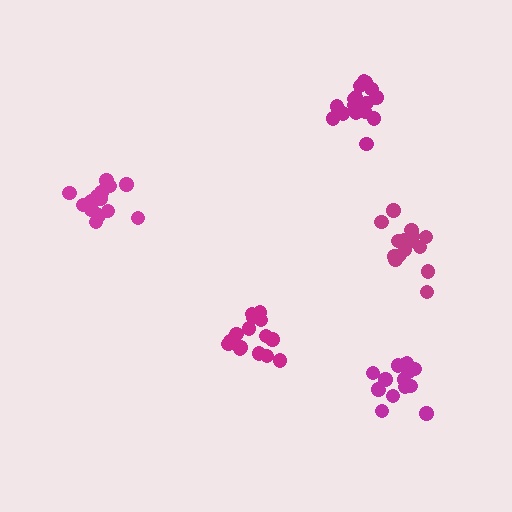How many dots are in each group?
Group 1: 15 dots, Group 2: 15 dots, Group 3: 15 dots, Group 4: 16 dots, Group 5: 15 dots (76 total).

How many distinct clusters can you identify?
There are 5 distinct clusters.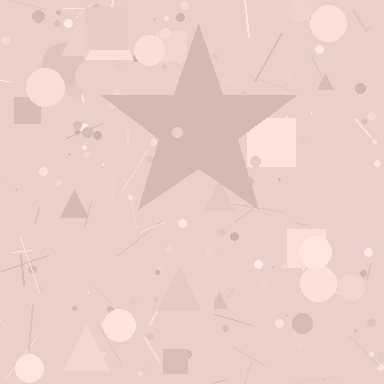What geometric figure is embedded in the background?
A star is embedded in the background.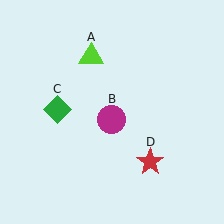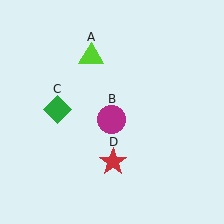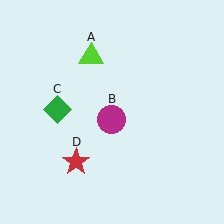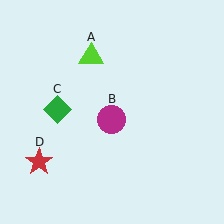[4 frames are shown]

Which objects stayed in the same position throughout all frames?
Lime triangle (object A) and magenta circle (object B) and green diamond (object C) remained stationary.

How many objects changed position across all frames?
1 object changed position: red star (object D).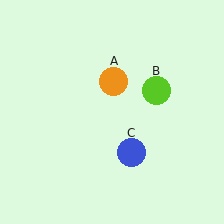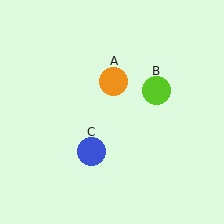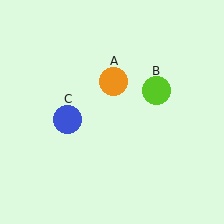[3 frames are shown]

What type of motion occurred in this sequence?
The blue circle (object C) rotated clockwise around the center of the scene.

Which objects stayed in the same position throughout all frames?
Orange circle (object A) and lime circle (object B) remained stationary.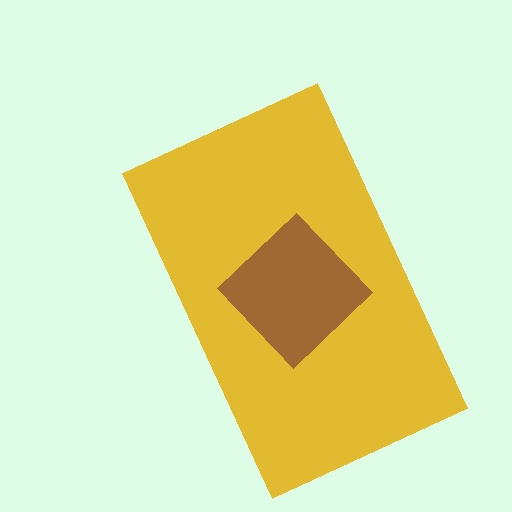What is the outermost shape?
The yellow rectangle.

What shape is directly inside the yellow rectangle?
The brown diamond.